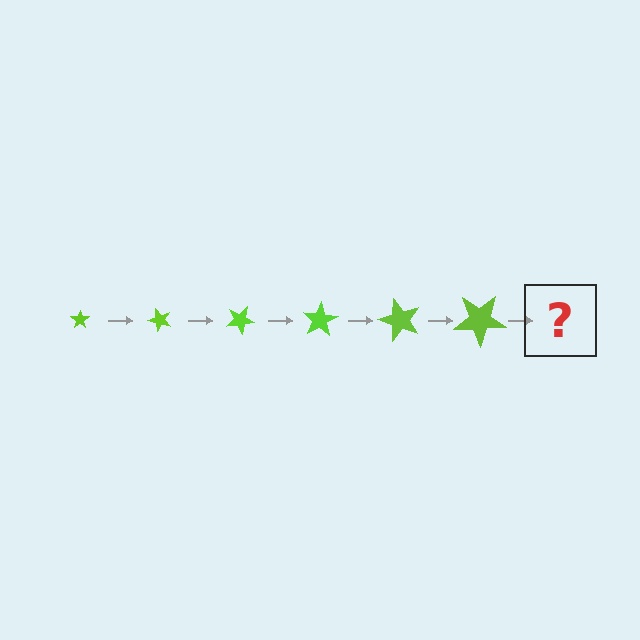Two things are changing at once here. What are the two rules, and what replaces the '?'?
The two rules are that the star grows larger each step and it rotates 50 degrees each step. The '?' should be a star, larger than the previous one and rotated 300 degrees from the start.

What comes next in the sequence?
The next element should be a star, larger than the previous one and rotated 300 degrees from the start.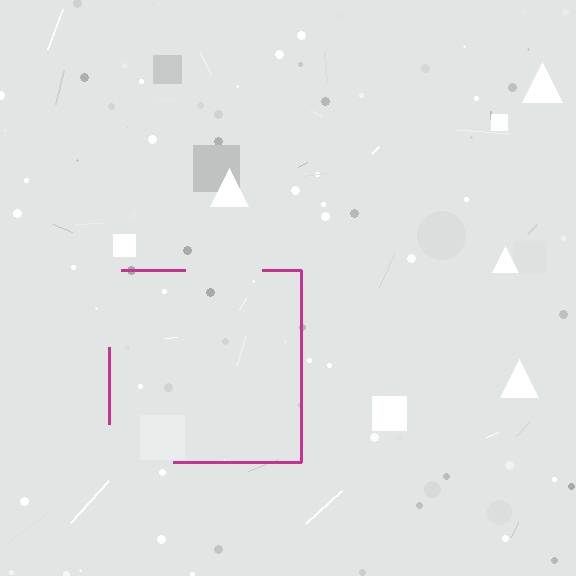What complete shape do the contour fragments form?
The contour fragments form a square.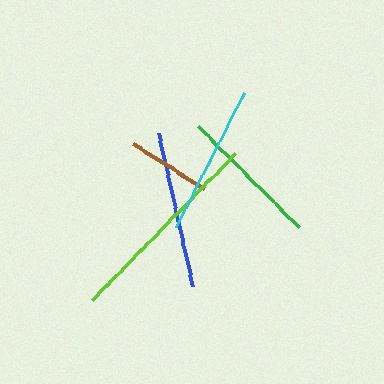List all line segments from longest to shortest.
From longest to shortest: lime, blue, cyan, green, brown.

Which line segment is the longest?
The lime line is the longest at approximately 206 pixels.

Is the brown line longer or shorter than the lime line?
The lime line is longer than the brown line.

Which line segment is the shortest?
The brown line is the shortest at approximately 83 pixels.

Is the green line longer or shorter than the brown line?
The green line is longer than the brown line.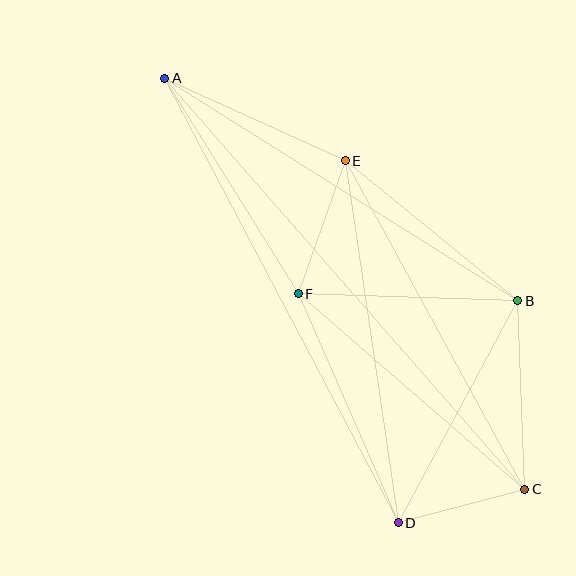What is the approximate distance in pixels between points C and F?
The distance between C and F is approximately 299 pixels.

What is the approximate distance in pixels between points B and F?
The distance between B and F is approximately 219 pixels.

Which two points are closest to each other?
Points C and D are closest to each other.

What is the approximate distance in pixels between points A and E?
The distance between A and E is approximately 199 pixels.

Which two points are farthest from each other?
Points A and C are farthest from each other.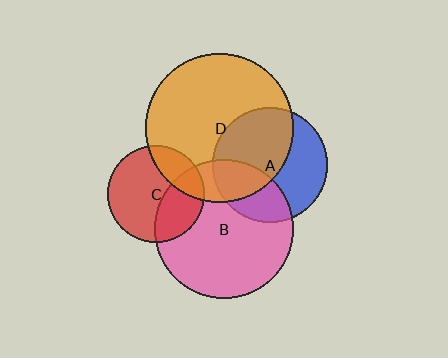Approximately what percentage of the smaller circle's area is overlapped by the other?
Approximately 30%.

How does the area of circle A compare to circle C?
Approximately 1.4 times.